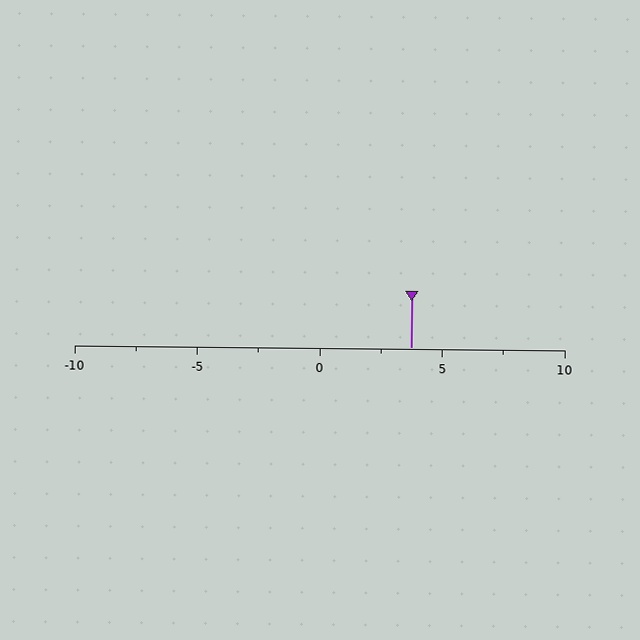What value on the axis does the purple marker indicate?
The marker indicates approximately 3.8.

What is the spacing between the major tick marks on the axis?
The major ticks are spaced 5 apart.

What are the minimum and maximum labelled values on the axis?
The axis runs from -10 to 10.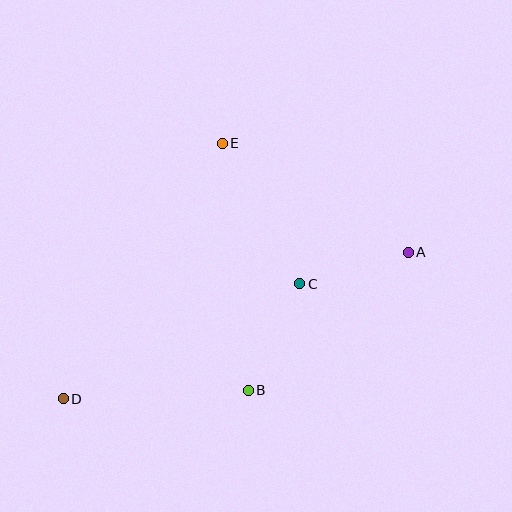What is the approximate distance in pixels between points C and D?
The distance between C and D is approximately 263 pixels.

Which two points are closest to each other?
Points A and C are closest to each other.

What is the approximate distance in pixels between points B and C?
The distance between B and C is approximately 118 pixels.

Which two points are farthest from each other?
Points A and D are farthest from each other.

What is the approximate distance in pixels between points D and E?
The distance between D and E is approximately 300 pixels.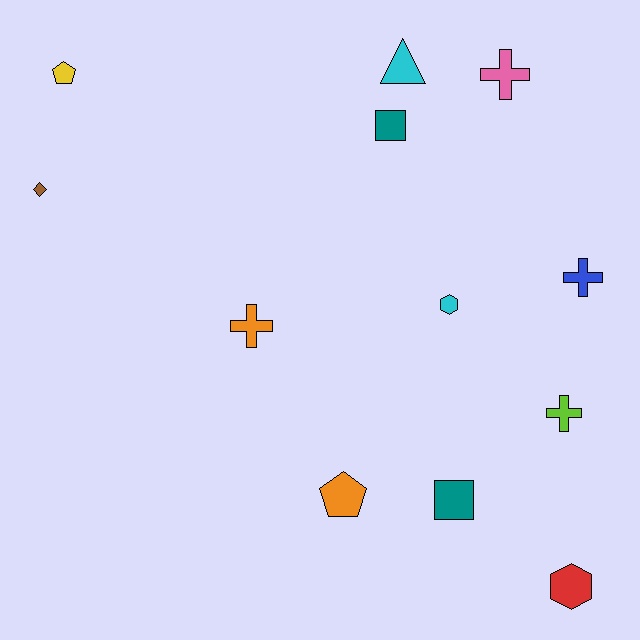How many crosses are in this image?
There are 4 crosses.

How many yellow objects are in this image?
There is 1 yellow object.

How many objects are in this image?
There are 12 objects.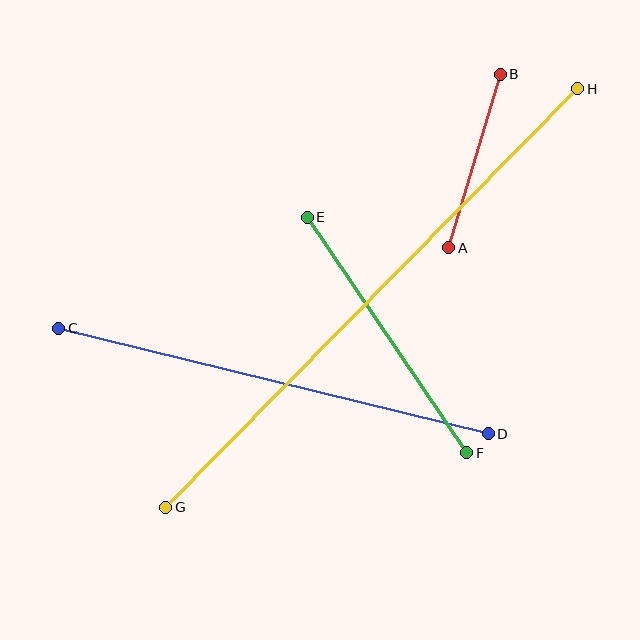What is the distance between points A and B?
The distance is approximately 181 pixels.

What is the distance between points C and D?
The distance is approximately 442 pixels.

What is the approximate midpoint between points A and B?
The midpoint is at approximately (474, 161) pixels.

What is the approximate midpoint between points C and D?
The midpoint is at approximately (273, 381) pixels.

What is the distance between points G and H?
The distance is approximately 587 pixels.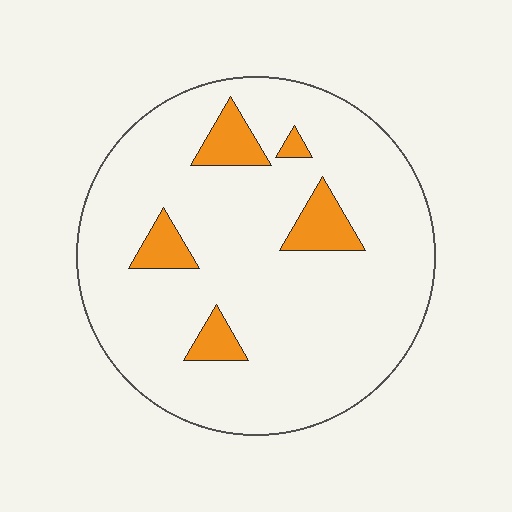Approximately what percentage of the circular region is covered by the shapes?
Approximately 10%.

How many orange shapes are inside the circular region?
5.